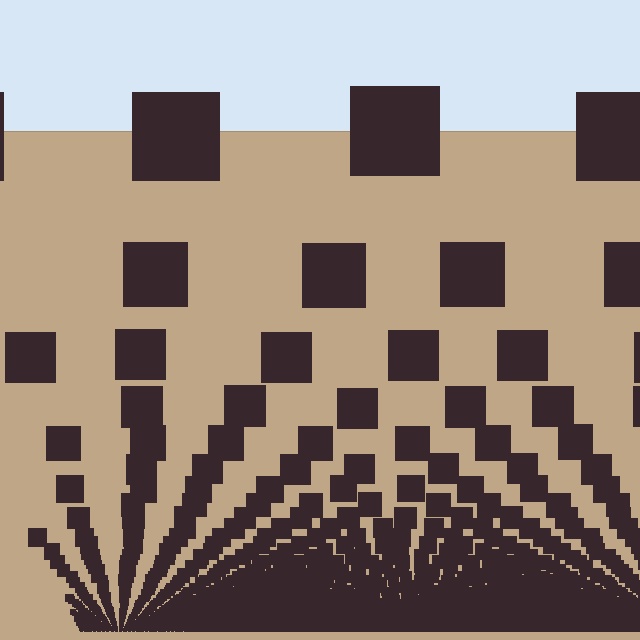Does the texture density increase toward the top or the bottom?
Density increases toward the bottom.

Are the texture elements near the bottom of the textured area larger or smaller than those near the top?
Smaller. The gradient is inverted — elements near the bottom are smaller and denser.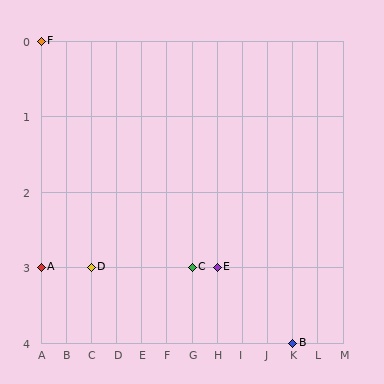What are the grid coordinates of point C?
Point C is at grid coordinates (G, 3).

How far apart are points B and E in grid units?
Points B and E are 3 columns and 1 row apart (about 3.2 grid units diagonally).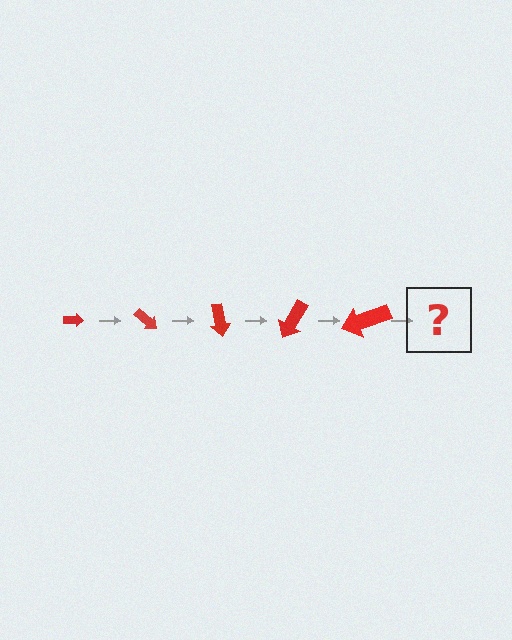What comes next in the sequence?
The next element should be an arrow, larger than the previous one and rotated 200 degrees from the start.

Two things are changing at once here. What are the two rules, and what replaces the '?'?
The two rules are that the arrow grows larger each step and it rotates 40 degrees each step. The '?' should be an arrow, larger than the previous one and rotated 200 degrees from the start.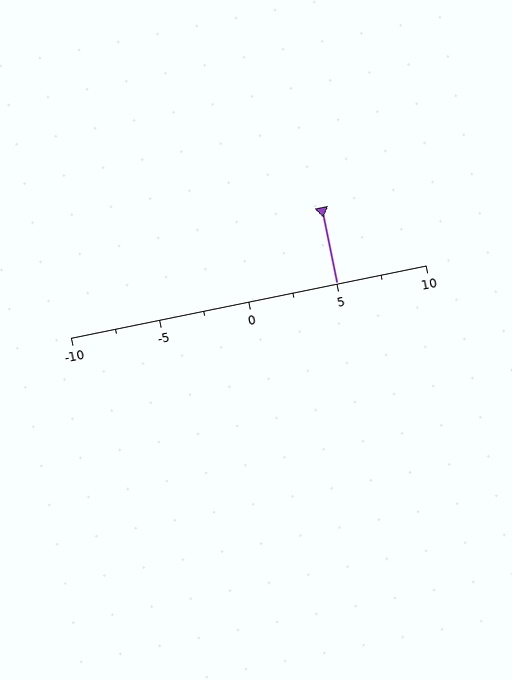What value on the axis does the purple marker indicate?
The marker indicates approximately 5.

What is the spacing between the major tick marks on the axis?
The major ticks are spaced 5 apart.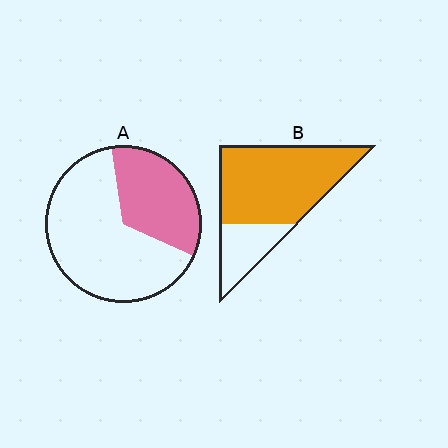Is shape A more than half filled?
No.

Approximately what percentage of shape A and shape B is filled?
A is approximately 35% and B is approximately 75%.